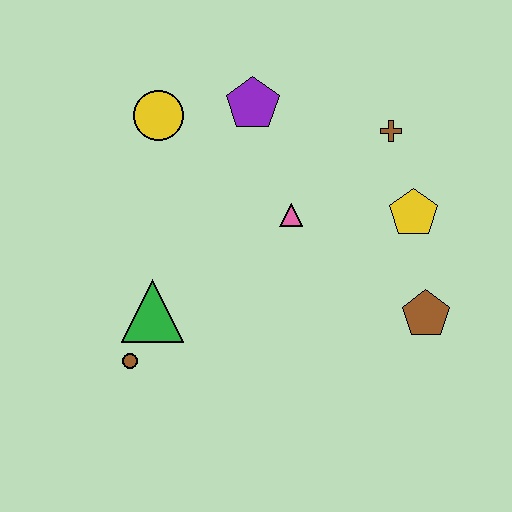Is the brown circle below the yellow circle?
Yes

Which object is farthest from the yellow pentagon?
The brown circle is farthest from the yellow pentagon.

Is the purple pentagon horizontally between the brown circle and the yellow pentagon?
Yes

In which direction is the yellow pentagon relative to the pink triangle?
The yellow pentagon is to the right of the pink triangle.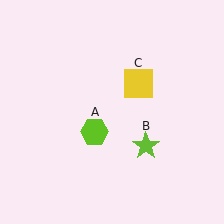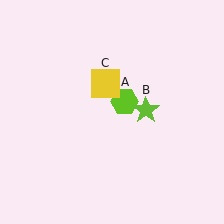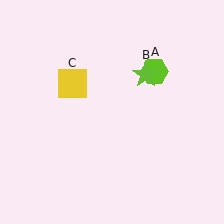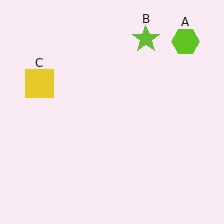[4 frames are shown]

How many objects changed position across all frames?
3 objects changed position: lime hexagon (object A), lime star (object B), yellow square (object C).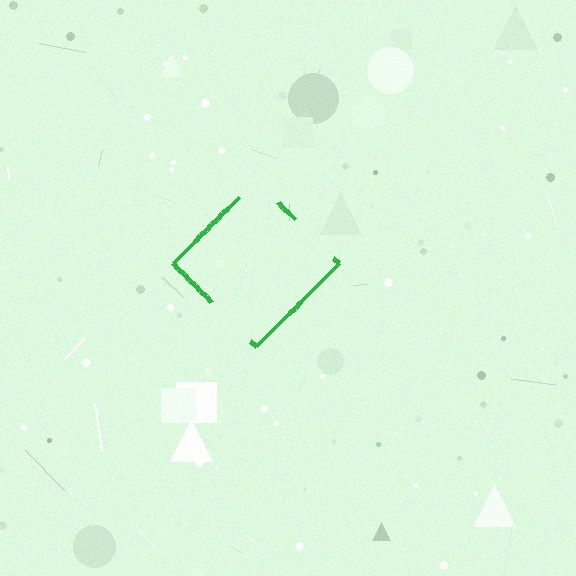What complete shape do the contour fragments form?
The contour fragments form a diamond.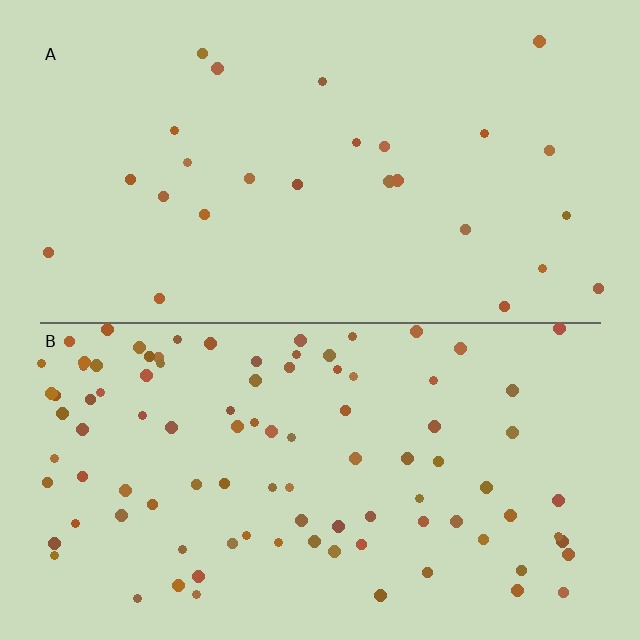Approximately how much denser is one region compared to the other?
Approximately 3.7× — region B over region A.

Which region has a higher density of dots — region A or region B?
B (the bottom).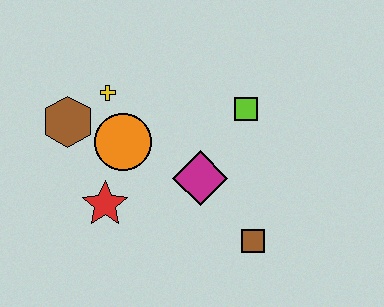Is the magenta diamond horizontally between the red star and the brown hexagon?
No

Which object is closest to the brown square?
The magenta diamond is closest to the brown square.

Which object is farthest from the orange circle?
The brown square is farthest from the orange circle.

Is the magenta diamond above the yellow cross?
No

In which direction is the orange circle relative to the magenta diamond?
The orange circle is to the left of the magenta diamond.